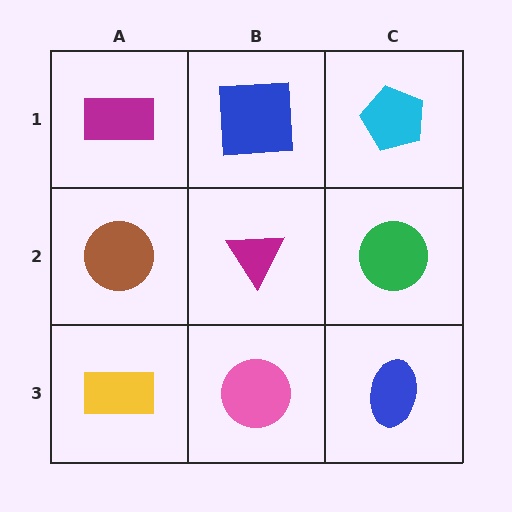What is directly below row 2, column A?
A yellow rectangle.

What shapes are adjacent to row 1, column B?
A magenta triangle (row 2, column B), a magenta rectangle (row 1, column A), a cyan pentagon (row 1, column C).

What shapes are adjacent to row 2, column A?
A magenta rectangle (row 1, column A), a yellow rectangle (row 3, column A), a magenta triangle (row 2, column B).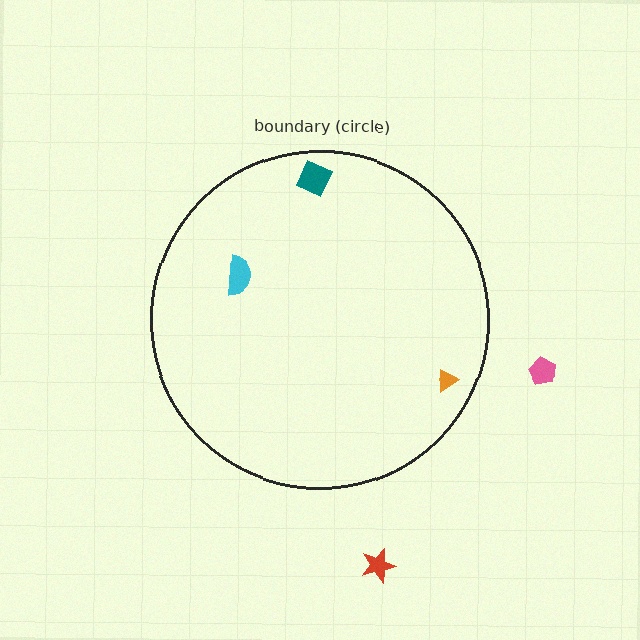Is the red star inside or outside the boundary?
Outside.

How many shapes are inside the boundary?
3 inside, 2 outside.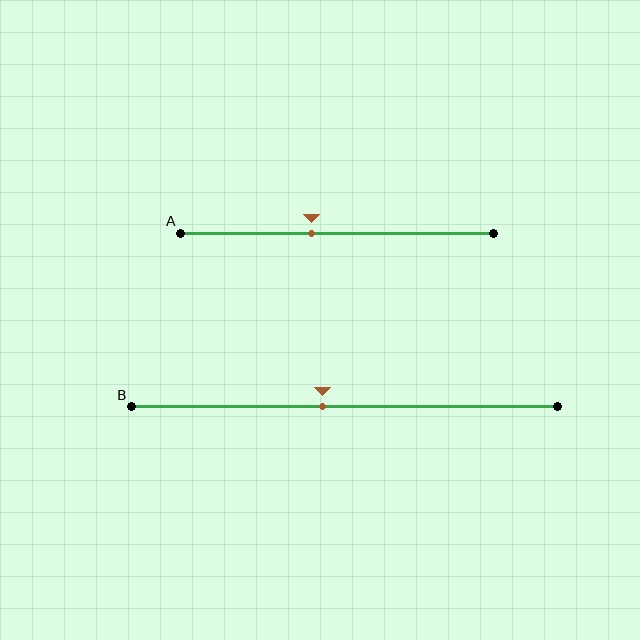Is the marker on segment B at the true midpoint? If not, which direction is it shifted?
No, the marker on segment B is shifted to the left by about 5% of the segment length.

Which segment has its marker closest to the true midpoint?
Segment B has its marker closest to the true midpoint.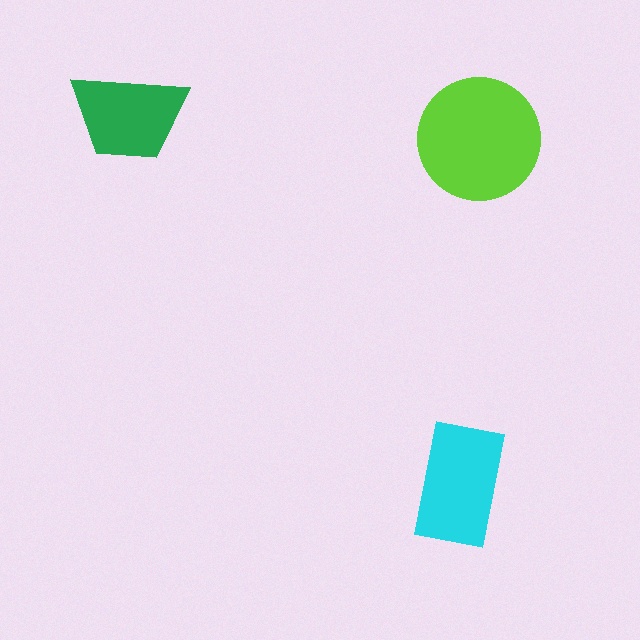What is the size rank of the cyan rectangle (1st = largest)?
2nd.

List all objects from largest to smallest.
The lime circle, the cyan rectangle, the green trapezoid.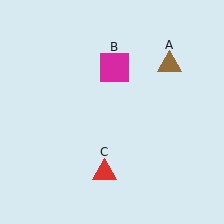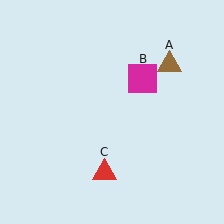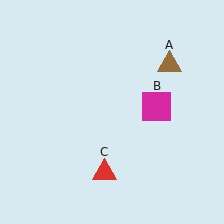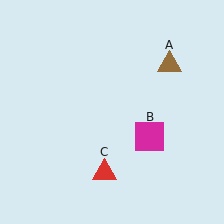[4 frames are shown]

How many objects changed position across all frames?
1 object changed position: magenta square (object B).